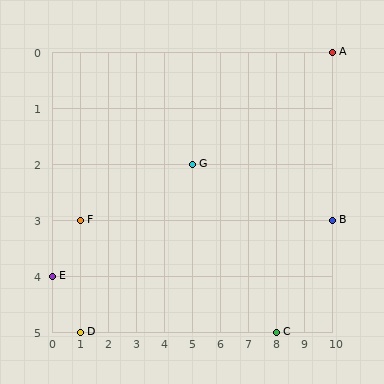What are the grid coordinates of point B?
Point B is at grid coordinates (10, 3).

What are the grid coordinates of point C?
Point C is at grid coordinates (8, 5).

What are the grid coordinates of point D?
Point D is at grid coordinates (1, 5).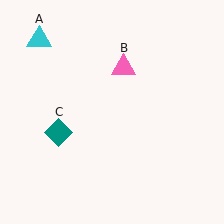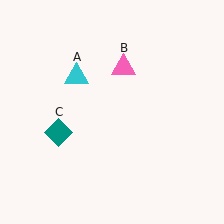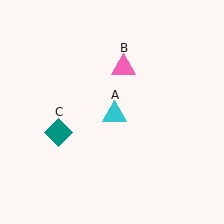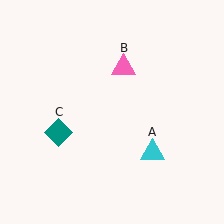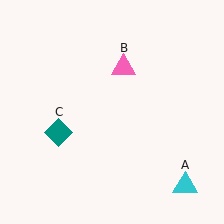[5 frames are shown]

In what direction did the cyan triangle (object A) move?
The cyan triangle (object A) moved down and to the right.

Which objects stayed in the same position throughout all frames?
Pink triangle (object B) and teal diamond (object C) remained stationary.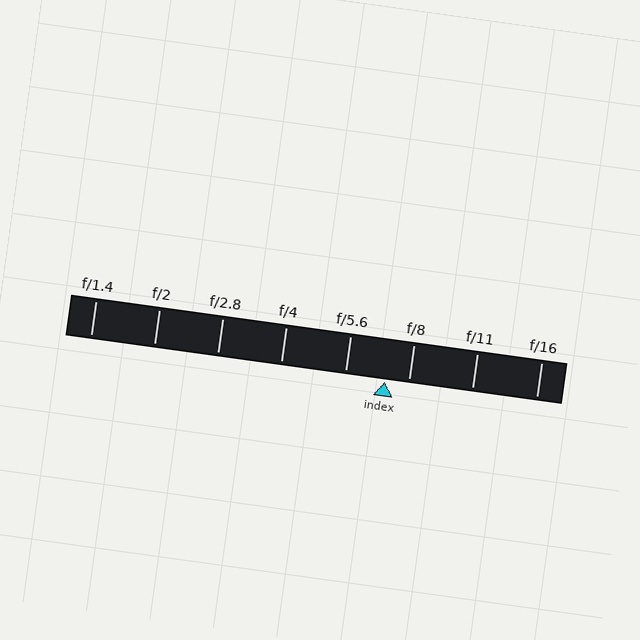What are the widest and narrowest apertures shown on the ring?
The widest aperture shown is f/1.4 and the narrowest is f/16.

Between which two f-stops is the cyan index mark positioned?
The index mark is between f/5.6 and f/8.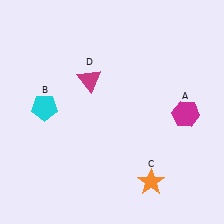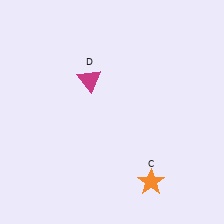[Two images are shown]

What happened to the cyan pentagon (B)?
The cyan pentagon (B) was removed in Image 2. It was in the top-left area of Image 1.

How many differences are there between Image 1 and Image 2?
There are 2 differences between the two images.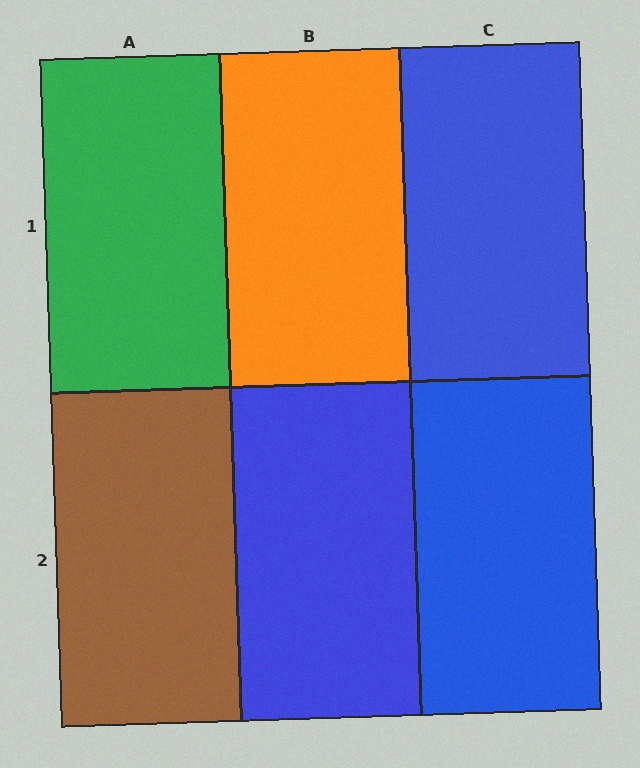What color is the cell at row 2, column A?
Brown.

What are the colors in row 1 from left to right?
Green, orange, blue.